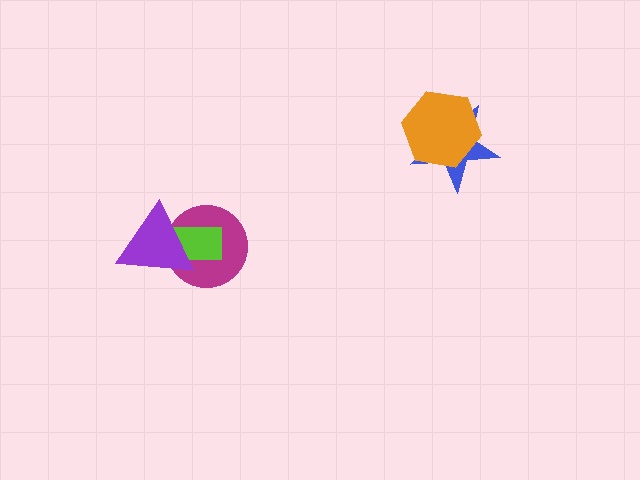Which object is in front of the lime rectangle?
The purple triangle is in front of the lime rectangle.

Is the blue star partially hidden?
Yes, it is partially covered by another shape.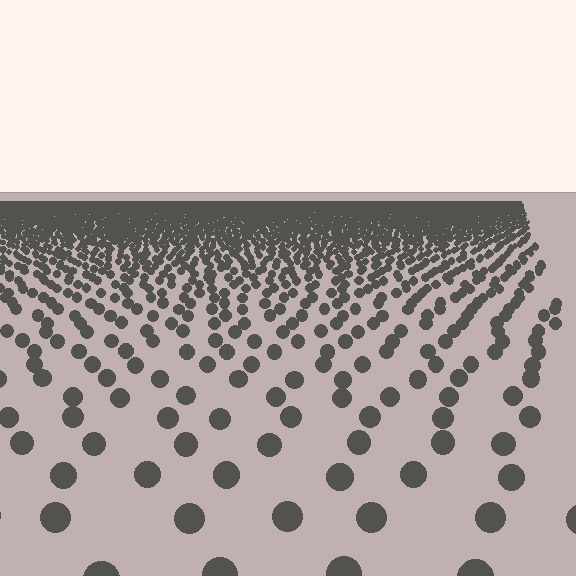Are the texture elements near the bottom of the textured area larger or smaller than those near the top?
Larger. Near the bottom, elements are closer to the viewer and appear at a bigger on-screen size.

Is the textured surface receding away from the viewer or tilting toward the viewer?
The surface is receding away from the viewer. Texture elements get smaller and denser toward the top.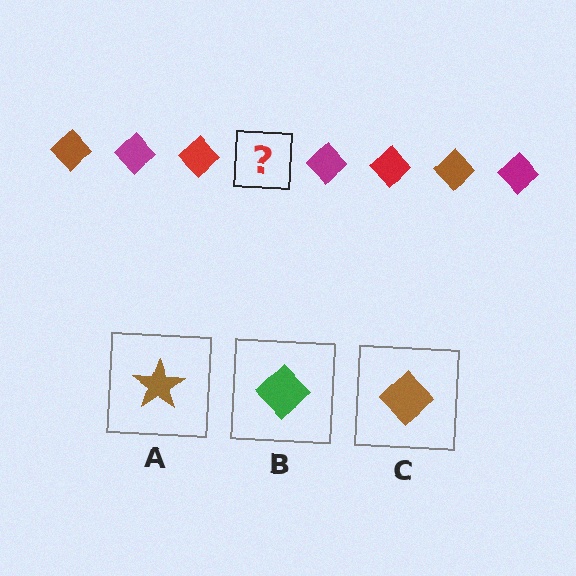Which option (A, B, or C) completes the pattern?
C.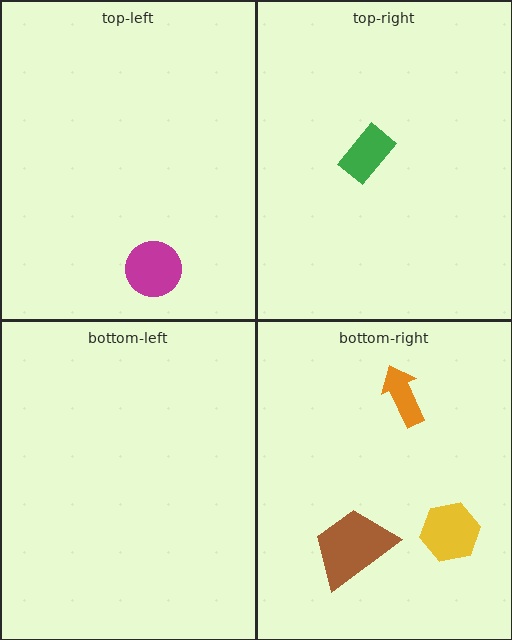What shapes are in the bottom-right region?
The orange arrow, the brown trapezoid, the yellow hexagon.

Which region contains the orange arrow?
The bottom-right region.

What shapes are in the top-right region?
The green rectangle.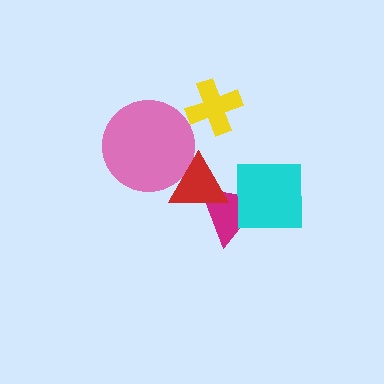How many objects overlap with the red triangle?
2 objects overlap with the red triangle.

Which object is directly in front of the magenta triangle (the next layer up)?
The cyan square is directly in front of the magenta triangle.